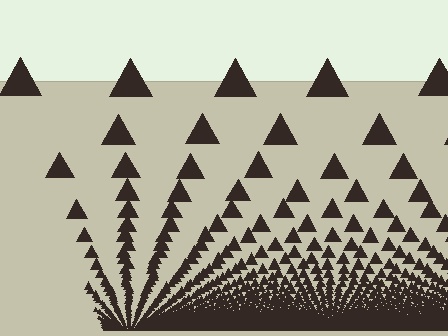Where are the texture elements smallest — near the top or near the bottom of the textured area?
Near the bottom.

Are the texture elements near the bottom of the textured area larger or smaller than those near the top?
Smaller. The gradient is inverted — elements near the bottom are smaller and denser.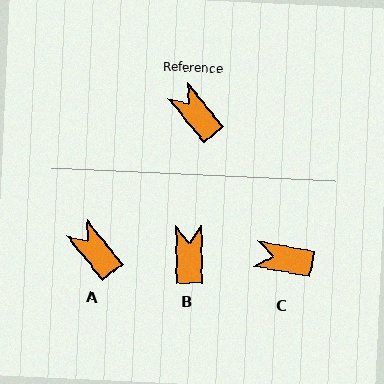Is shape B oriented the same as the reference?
No, it is off by about 38 degrees.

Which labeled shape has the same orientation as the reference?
A.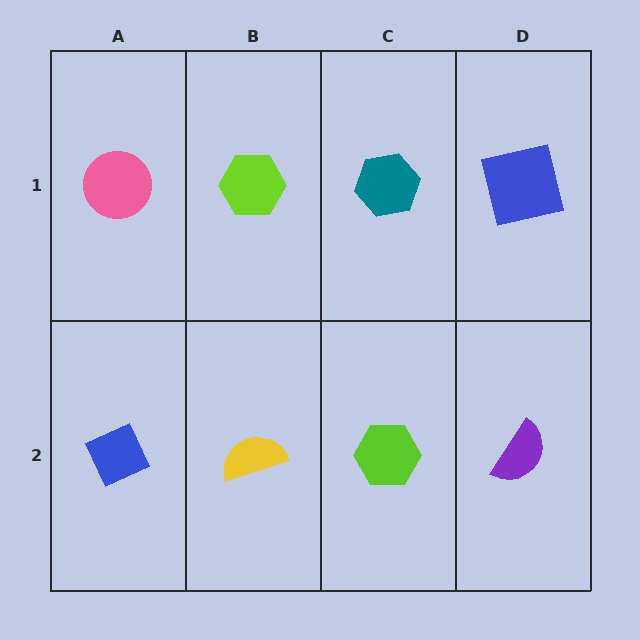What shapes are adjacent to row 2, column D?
A blue square (row 1, column D), a lime hexagon (row 2, column C).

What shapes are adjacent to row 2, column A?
A pink circle (row 1, column A), a yellow semicircle (row 2, column B).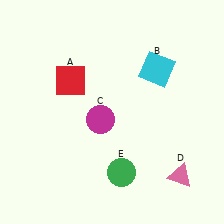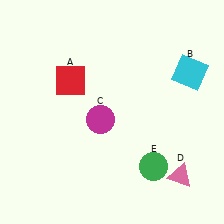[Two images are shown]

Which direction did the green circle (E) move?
The green circle (E) moved right.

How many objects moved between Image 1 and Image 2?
2 objects moved between the two images.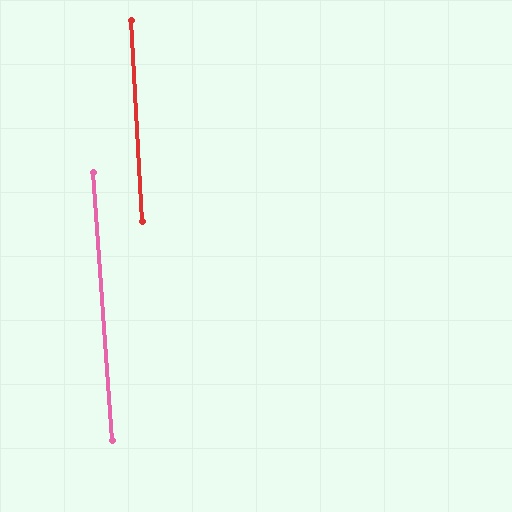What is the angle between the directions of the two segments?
Approximately 1 degree.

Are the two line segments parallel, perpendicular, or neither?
Parallel — their directions differ by only 0.8°.